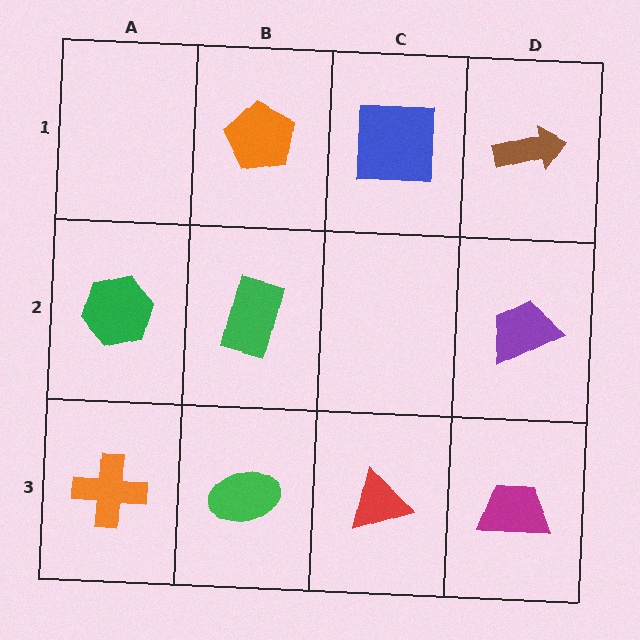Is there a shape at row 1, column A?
No, that cell is empty.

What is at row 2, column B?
A green rectangle.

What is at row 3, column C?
A red triangle.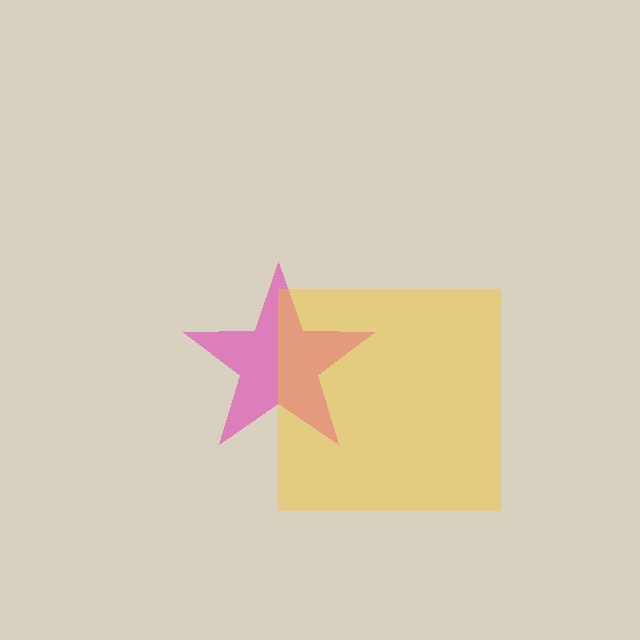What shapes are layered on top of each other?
The layered shapes are: a pink star, a yellow square.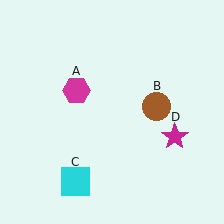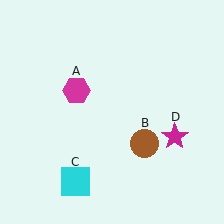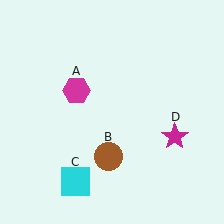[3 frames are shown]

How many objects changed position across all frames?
1 object changed position: brown circle (object B).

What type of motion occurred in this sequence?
The brown circle (object B) rotated clockwise around the center of the scene.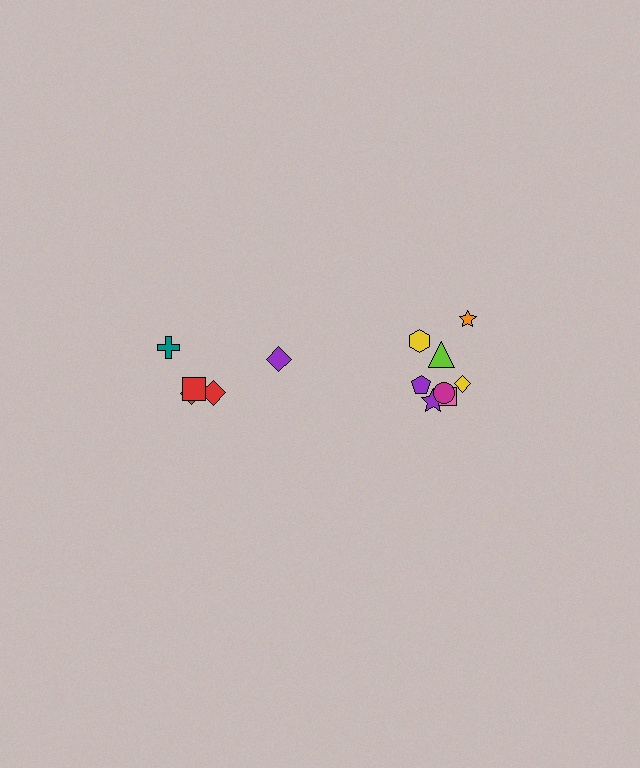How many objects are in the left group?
There are 5 objects.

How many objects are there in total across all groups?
There are 13 objects.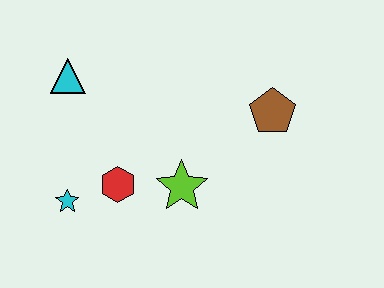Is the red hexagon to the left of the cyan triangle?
No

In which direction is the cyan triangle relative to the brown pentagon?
The cyan triangle is to the left of the brown pentagon.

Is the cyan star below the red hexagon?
Yes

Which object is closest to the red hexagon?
The cyan star is closest to the red hexagon.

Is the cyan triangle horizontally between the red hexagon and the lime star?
No